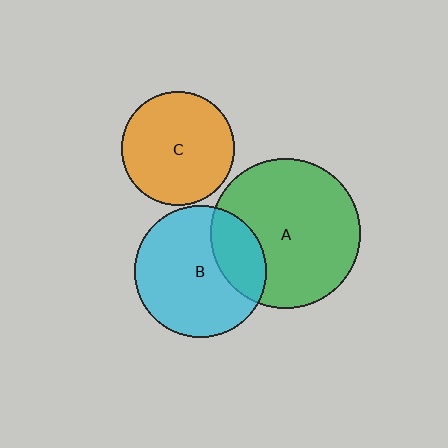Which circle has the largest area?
Circle A (green).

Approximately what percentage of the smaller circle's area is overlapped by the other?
Approximately 25%.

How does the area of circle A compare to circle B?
Approximately 1.3 times.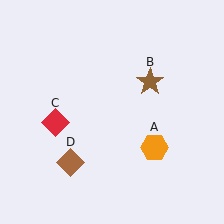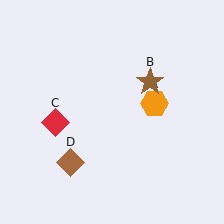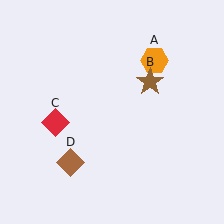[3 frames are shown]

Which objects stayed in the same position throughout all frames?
Brown star (object B) and red diamond (object C) and brown diamond (object D) remained stationary.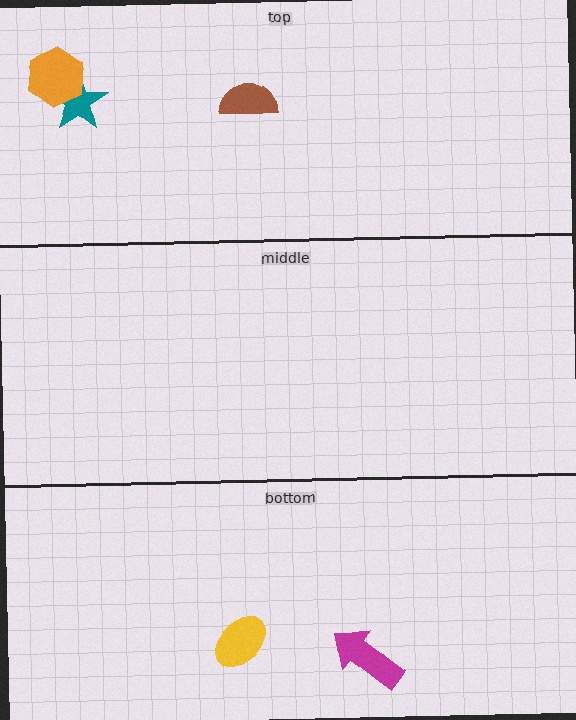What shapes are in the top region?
The teal star, the orange hexagon, the brown semicircle.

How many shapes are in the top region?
3.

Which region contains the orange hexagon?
The top region.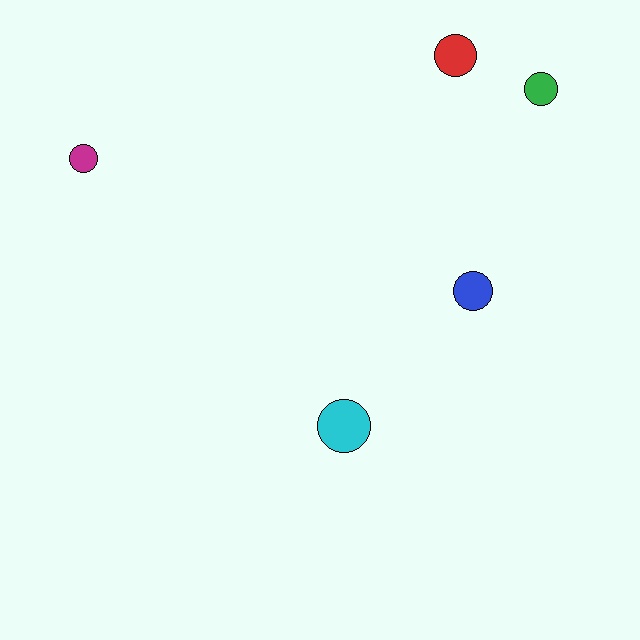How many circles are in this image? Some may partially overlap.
There are 5 circles.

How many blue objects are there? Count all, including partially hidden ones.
There is 1 blue object.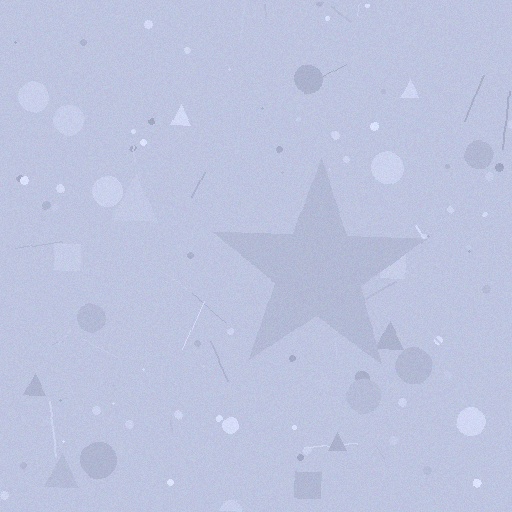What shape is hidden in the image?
A star is hidden in the image.